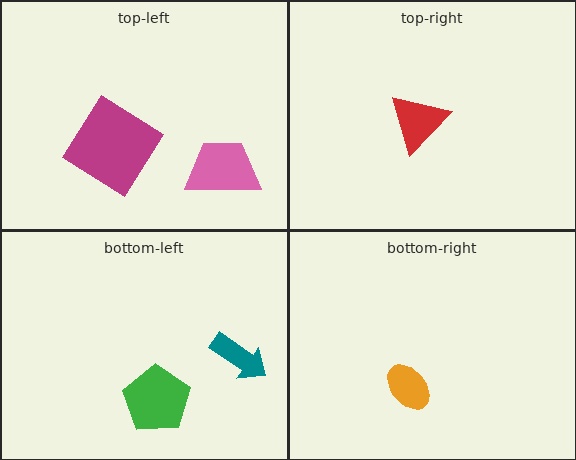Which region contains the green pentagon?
The bottom-left region.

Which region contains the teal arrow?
The bottom-left region.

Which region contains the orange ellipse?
The bottom-right region.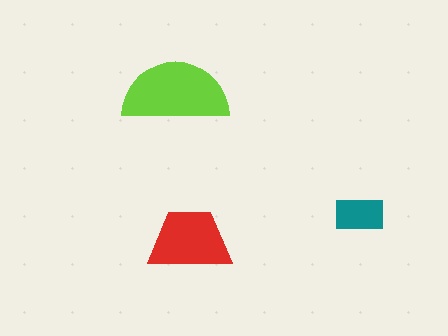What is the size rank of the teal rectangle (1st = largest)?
3rd.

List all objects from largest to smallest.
The lime semicircle, the red trapezoid, the teal rectangle.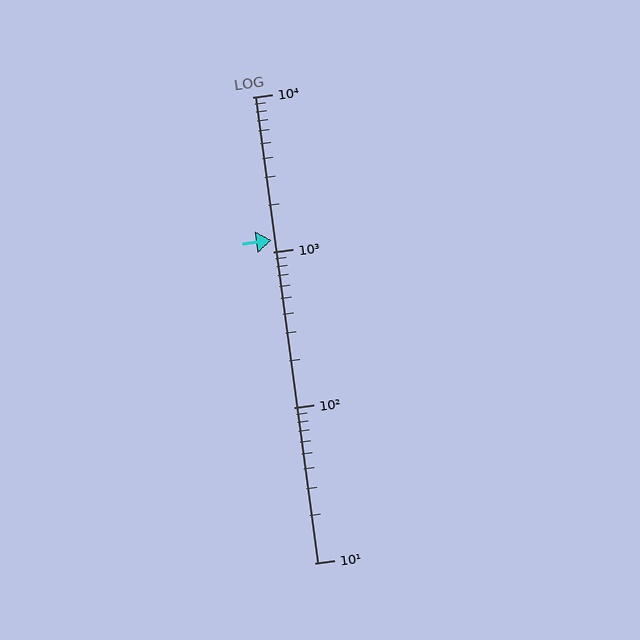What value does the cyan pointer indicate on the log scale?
The pointer indicates approximately 1200.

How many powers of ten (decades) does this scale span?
The scale spans 3 decades, from 10 to 10000.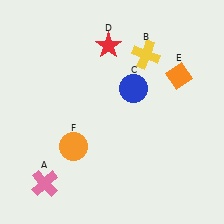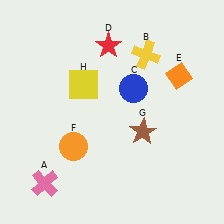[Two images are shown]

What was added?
A brown star (G), a yellow square (H) were added in Image 2.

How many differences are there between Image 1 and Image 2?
There are 2 differences between the two images.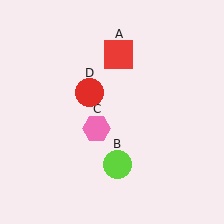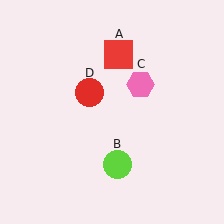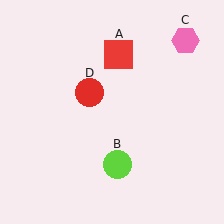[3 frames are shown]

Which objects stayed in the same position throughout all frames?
Red square (object A) and lime circle (object B) and red circle (object D) remained stationary.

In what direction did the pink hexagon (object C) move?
The pink hexagon (object C) moved up and to the right.